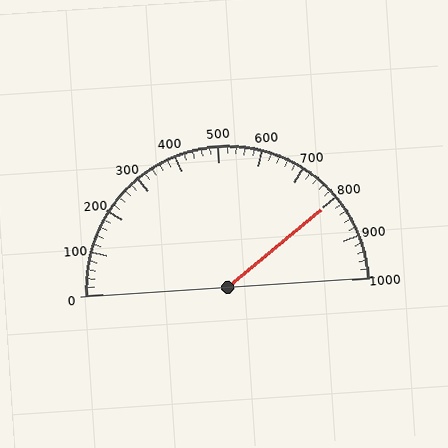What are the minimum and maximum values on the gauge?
The gauge ranges from 0 to 1000.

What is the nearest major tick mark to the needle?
The nearest major tick mark is 800.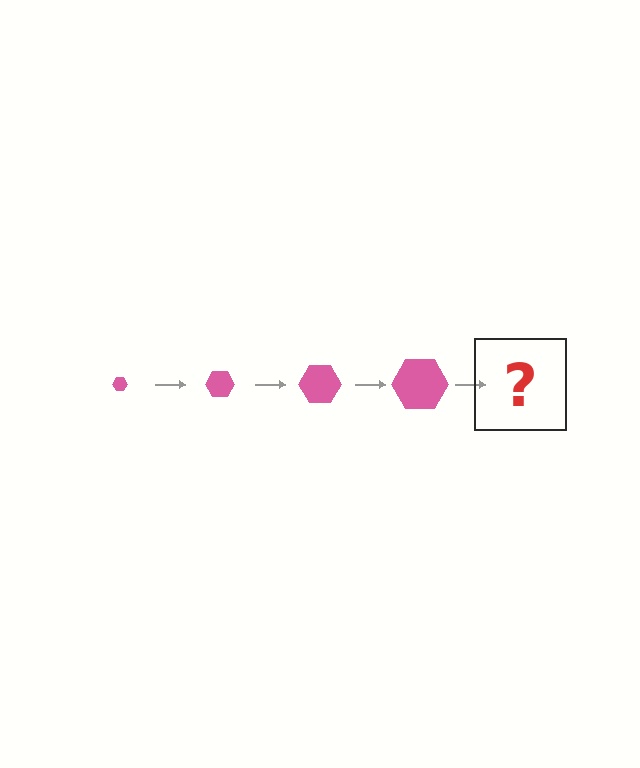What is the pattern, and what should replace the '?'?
The pattern is that the hexagon gets progressively larger each step. The '?' should be a pink hexagon, larger than the previous one.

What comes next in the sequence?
The next element should be a pink hexagon, larger than the previous one.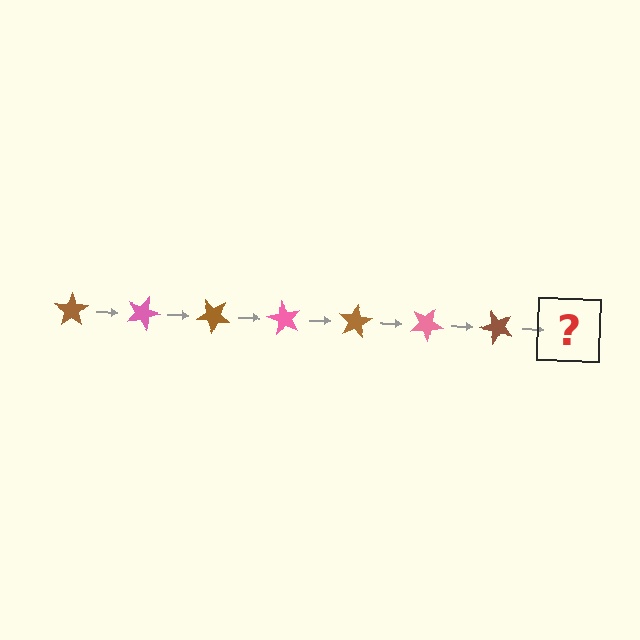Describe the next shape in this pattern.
It should be a pink star, rotated 140 degrees from the start.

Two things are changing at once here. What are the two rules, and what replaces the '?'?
The two rules are that it rotates 20 degrees each step and the color cycles through brown and pink. The '?' should be a pink star, rotated 140 degrees from the start.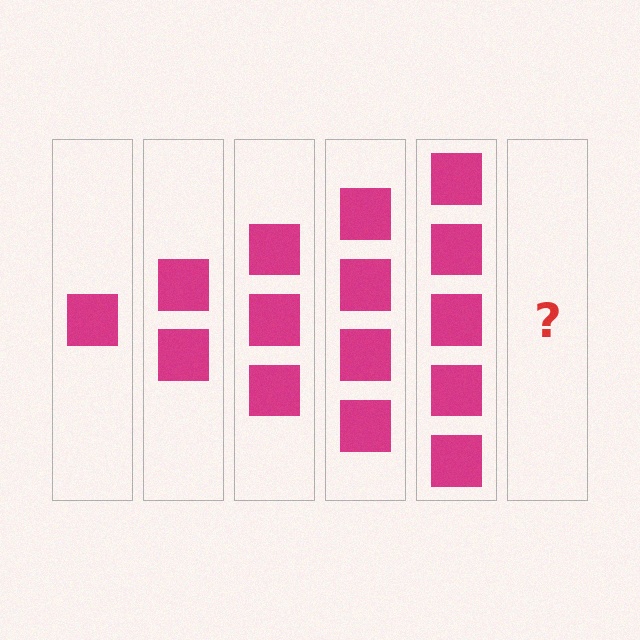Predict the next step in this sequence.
The next step is 6 squares.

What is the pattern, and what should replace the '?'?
The pattern is that each step adds one more square. The '?' should be 6 squares.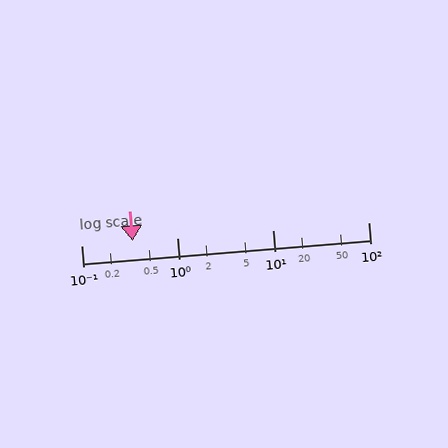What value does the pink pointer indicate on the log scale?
The pointer indicates approximately 0.34.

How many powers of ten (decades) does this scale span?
The scale spans 3 decades, from 0.1 to 100.